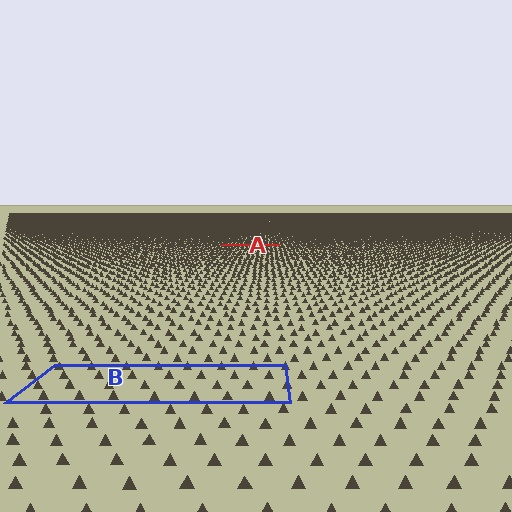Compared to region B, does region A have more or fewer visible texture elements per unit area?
Region A has more texture elements per unit area — they are packed more densely because it is farther away.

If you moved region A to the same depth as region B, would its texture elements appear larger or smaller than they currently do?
They would appear larger. At a closer depth, the same texture elements are projected at a bigger on-screen size.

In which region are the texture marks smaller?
The texture marks are smaller in region A, because it is farther away.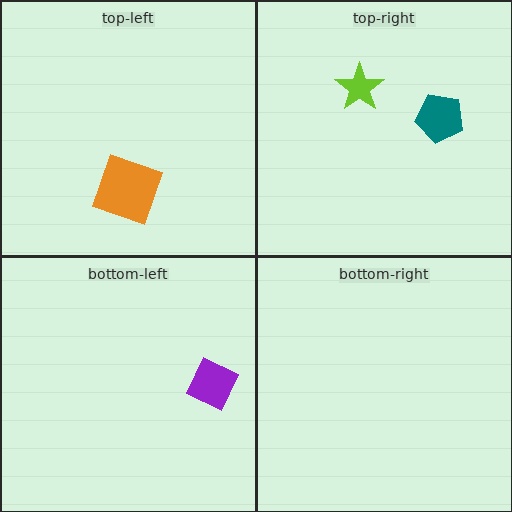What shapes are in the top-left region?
The orange square.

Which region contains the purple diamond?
The bottom-left region.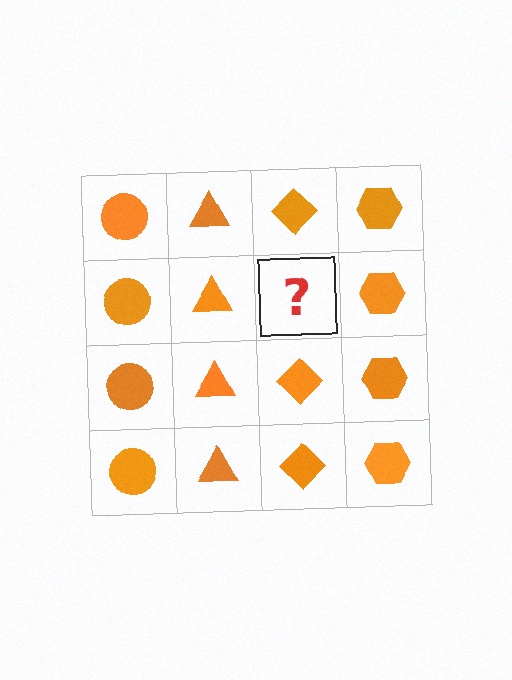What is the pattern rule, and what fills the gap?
The rule is that each column has a consistent shape. The gap should be filled with an orange diamond.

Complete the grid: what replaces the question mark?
The question mark should be replaced with an orange diamond.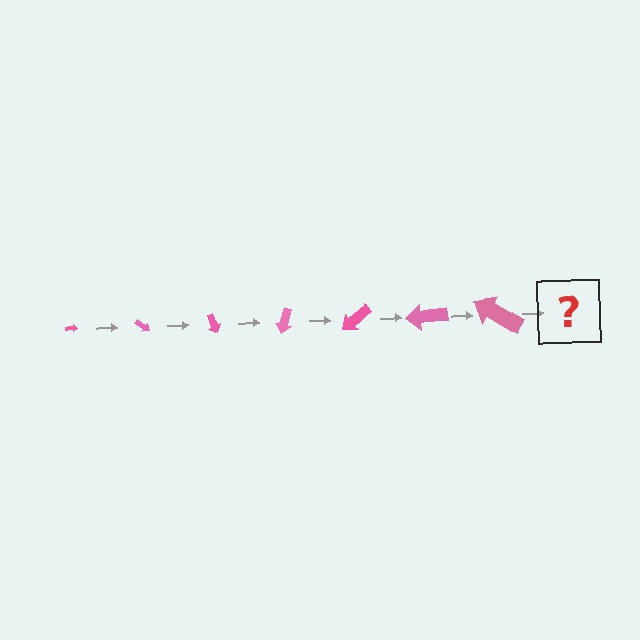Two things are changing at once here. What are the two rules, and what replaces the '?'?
The two rules are that the arrow grows larger each step and it rotates 35 degrees each step. The '?' should be an arrow, larger than the previous one and rotated 245 degrees from the start.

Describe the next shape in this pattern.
It should be an arrow, larger than the previous one and rotated 245 degrees from the start.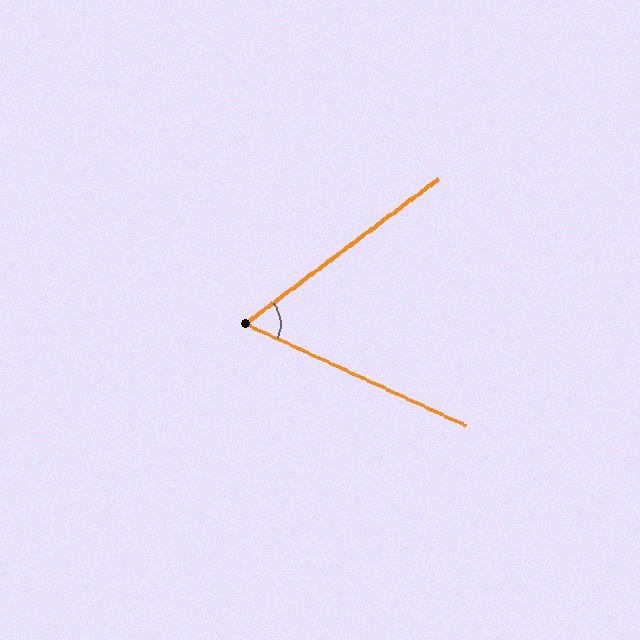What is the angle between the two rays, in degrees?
Approximately 62 degrees.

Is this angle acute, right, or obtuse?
It is acute.